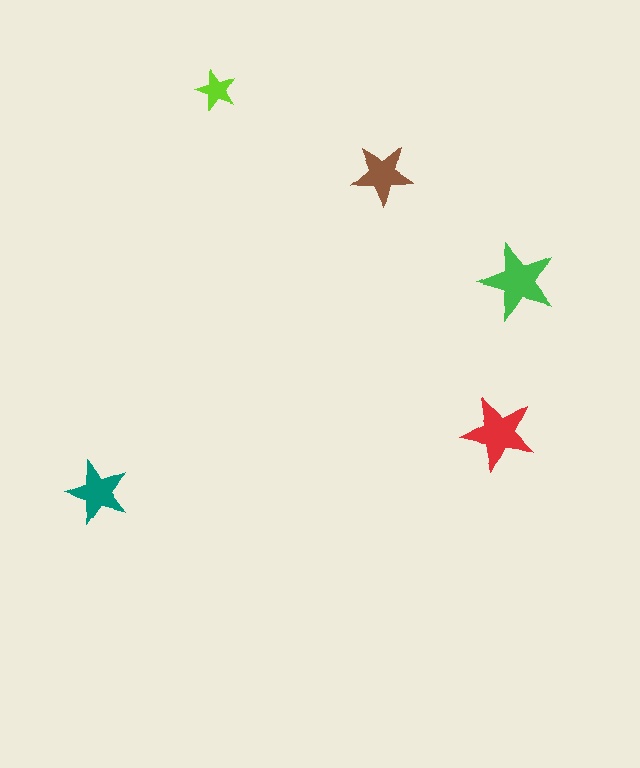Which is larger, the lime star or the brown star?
The brown one.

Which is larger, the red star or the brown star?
The red one.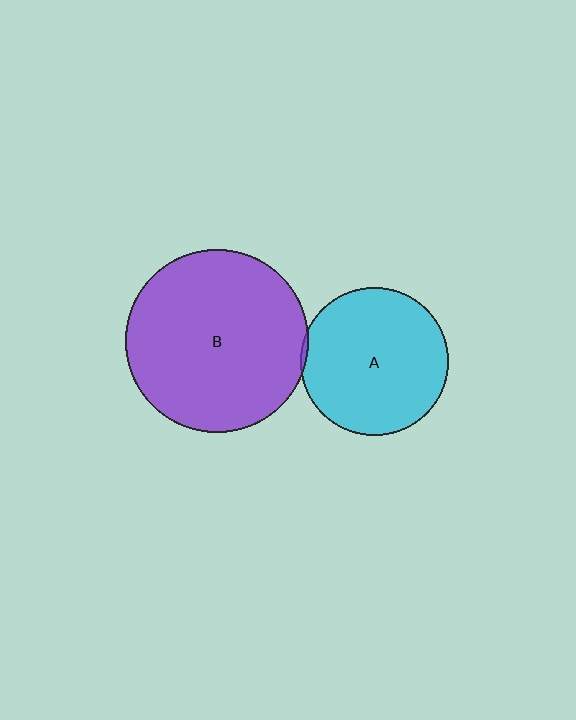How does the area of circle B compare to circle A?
Approximately 1.5 times.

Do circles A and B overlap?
Yes.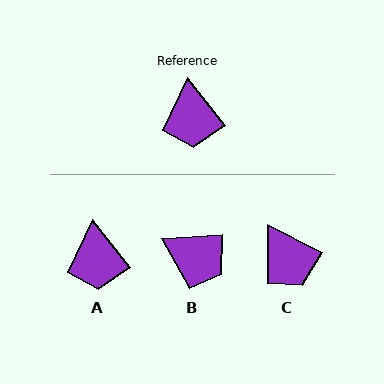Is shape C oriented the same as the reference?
No, it is off by about 25 degrees.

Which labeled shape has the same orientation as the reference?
A.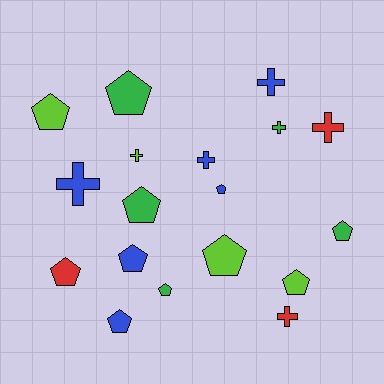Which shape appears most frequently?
Pentagon, with 11 objects.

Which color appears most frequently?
Blue, with 6 objects.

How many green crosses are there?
There is 1 green cross.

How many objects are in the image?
There are 18 objects.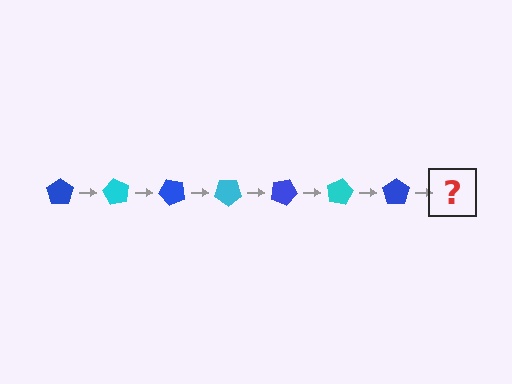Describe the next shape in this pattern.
It should be a cyan pentagon, rotated 420 degrees from the start.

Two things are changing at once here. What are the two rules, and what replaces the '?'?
The two rules are that it rotates 60 degrees each step and the color cycles through blue and cyan. The '?' should be a cyan pentagon, rotated 420 degrees from the start.